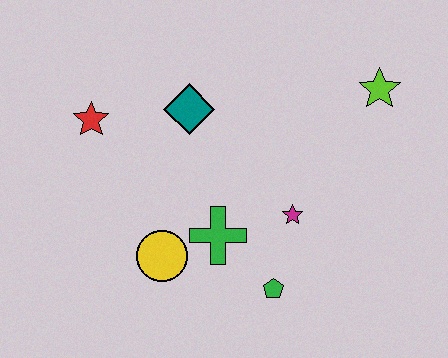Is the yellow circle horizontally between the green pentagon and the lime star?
No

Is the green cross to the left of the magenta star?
Yes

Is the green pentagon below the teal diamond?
Yes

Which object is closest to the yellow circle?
The green cross is closest to the yellow circle.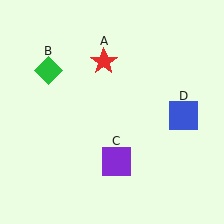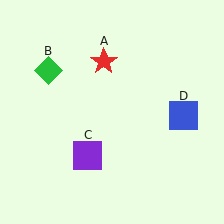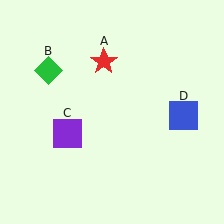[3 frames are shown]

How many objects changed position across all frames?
1 object changed position: purple square (object C).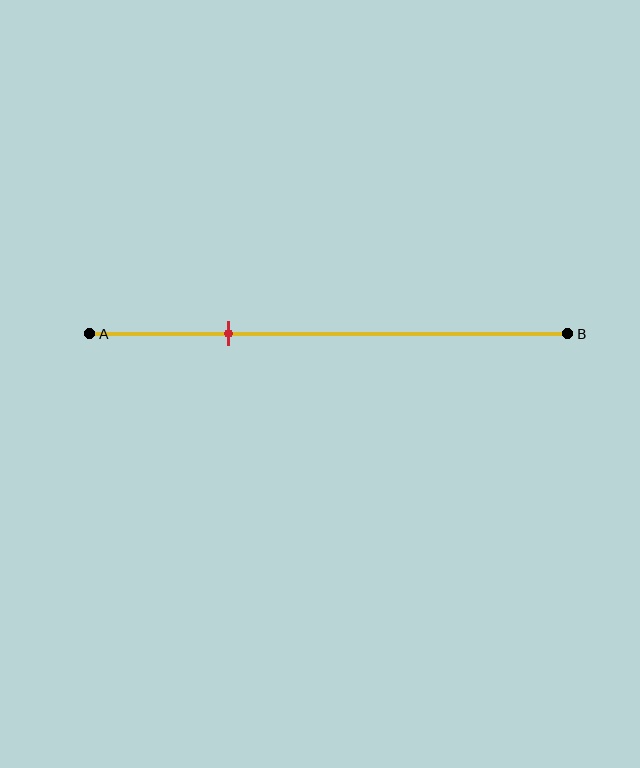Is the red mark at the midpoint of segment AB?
No, the mark is at about 30% from A, not at the 50% midpoint.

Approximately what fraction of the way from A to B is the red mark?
The red mark is approximately 30% of the way from A to B.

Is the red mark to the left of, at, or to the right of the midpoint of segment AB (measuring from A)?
The red mark is to the left of the midpoint of segment AB.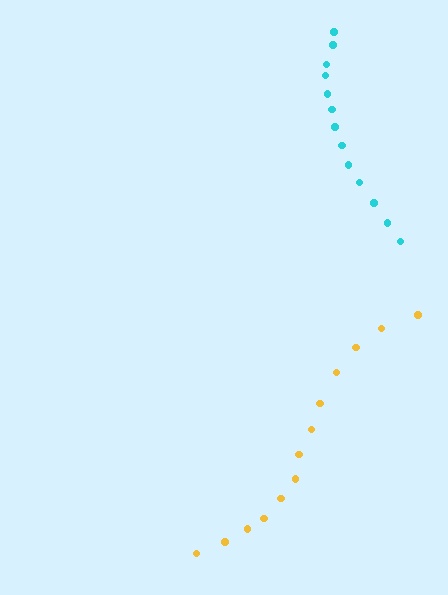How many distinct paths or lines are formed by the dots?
There are 2 distinct paths.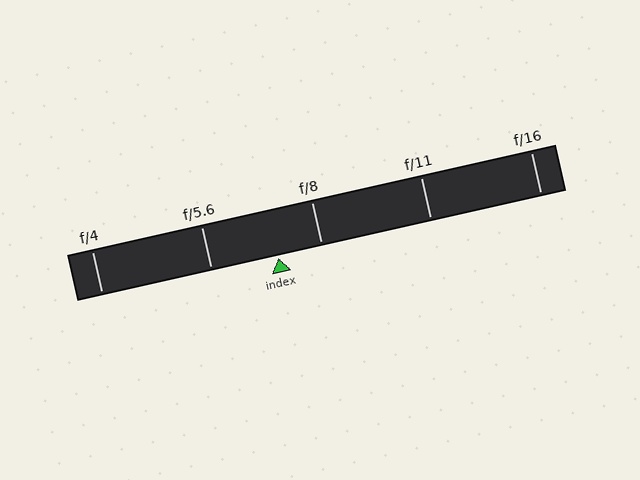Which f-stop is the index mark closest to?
The index mark is closest to f/8.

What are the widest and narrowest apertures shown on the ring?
The widest aperture shown is f/4 and the narrowest is f/16.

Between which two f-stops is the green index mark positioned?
The index mark is between f/5.6 and f/8.